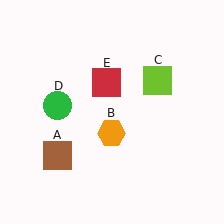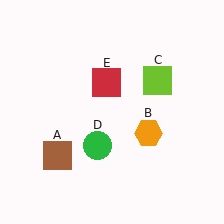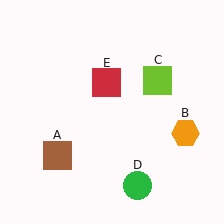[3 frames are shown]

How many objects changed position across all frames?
2 objects changed position: orange hexagon (object B), green circle (object D).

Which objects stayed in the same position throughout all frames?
Brown square (object A) and lime square (object C) and red square (object E) remained stationary.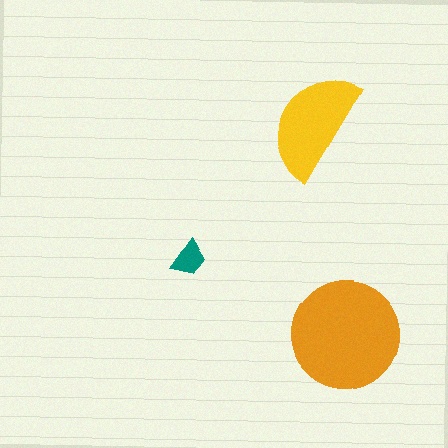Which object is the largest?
The orange circle.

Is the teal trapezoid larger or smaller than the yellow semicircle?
Smaller.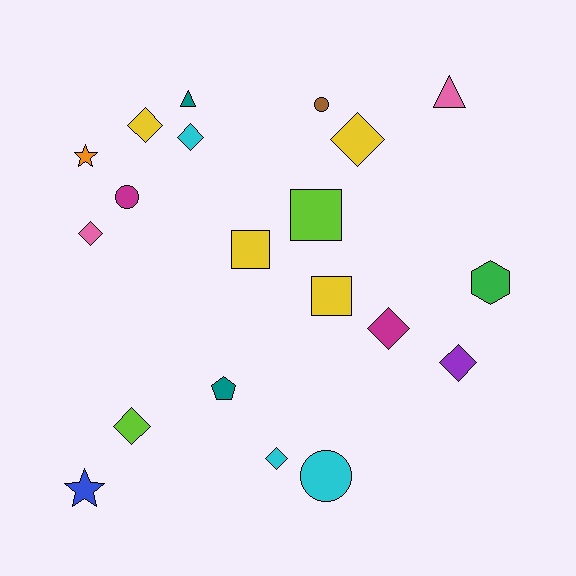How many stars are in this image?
There are 2 stars.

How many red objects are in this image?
There are no red objects.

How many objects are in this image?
There are 20 objects.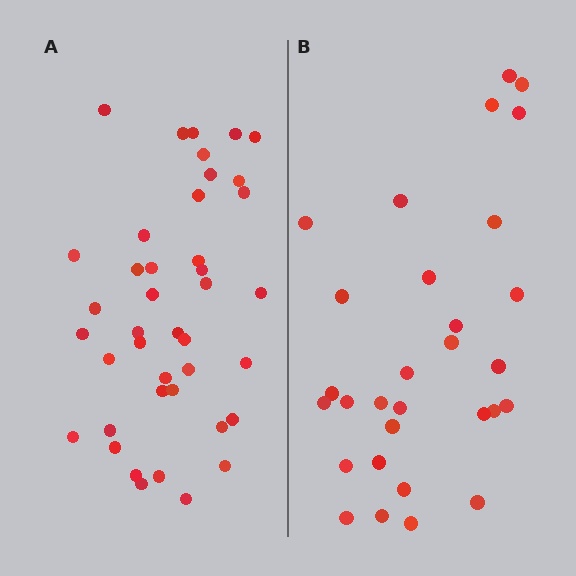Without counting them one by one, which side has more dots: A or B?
Region A (the left region) has more dots.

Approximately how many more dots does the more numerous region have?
Region A has roughly 12 or so more dots than region B.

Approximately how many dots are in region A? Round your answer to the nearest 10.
About 40 dots. (The exact count is 41, which rounds to 40.)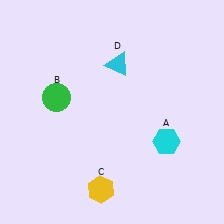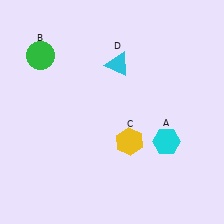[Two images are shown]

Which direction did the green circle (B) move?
The green circle (B) moved up.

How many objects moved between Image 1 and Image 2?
2 objects moved between the two images.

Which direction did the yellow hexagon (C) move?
The yellow hexagon (C) moved up.